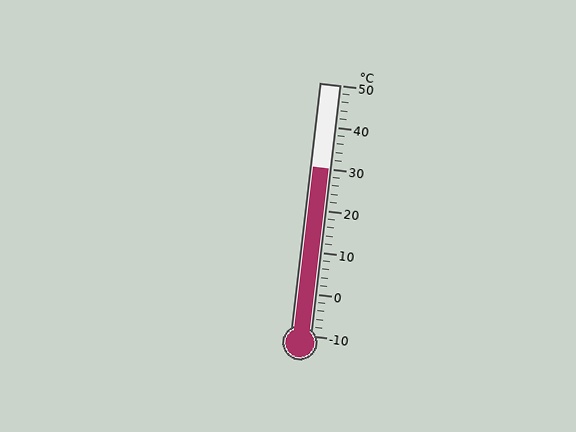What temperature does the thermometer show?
The thermometer shows approximately 30°C.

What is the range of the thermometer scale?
The thermometer scale ranges from -10°C to 50°C.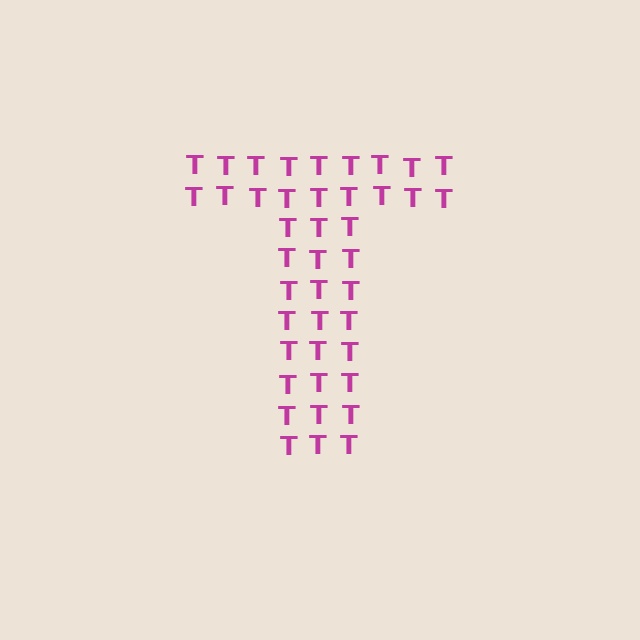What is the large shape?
The large shape is the letter T.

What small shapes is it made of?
It is made of small letter T's.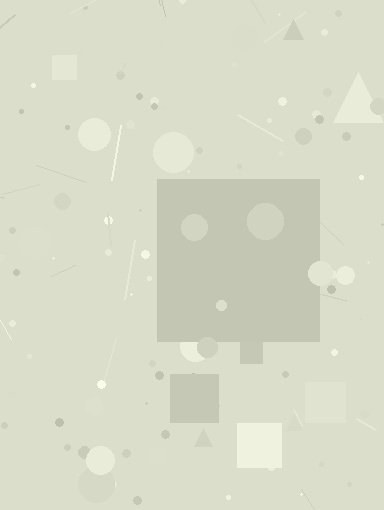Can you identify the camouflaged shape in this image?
The camouflaged shape is a square.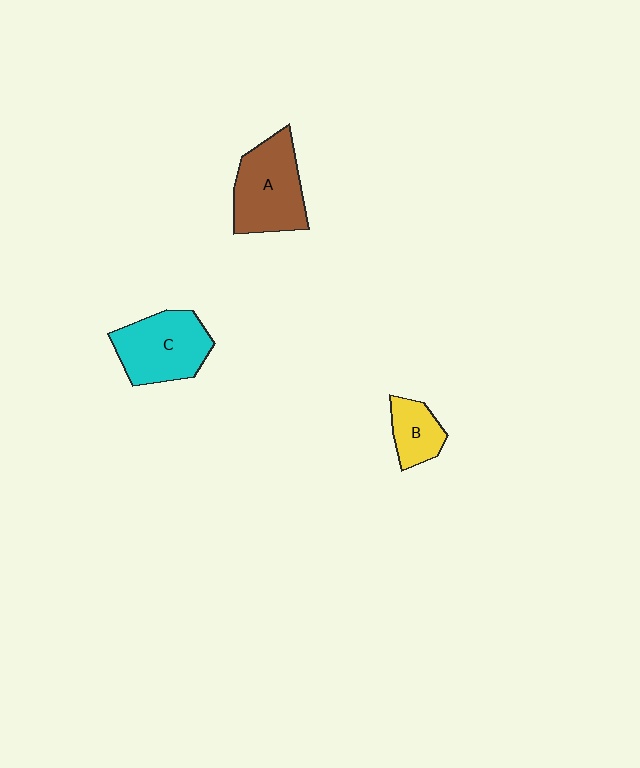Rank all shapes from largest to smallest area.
From largest to smallest: A (brown), C (cyan), B (yellow).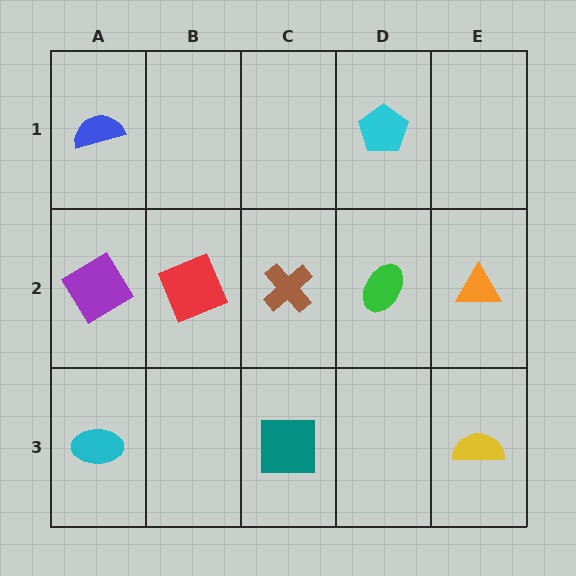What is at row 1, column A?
A blue semicircle.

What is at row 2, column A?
A purple diamond.